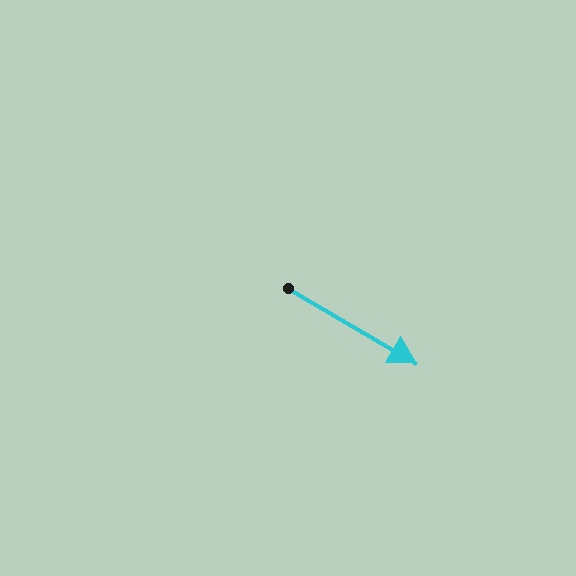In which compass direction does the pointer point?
Southeast.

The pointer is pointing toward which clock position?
Roughly 4 o'clock.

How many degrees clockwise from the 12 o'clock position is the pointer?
Approximately 120 degrees.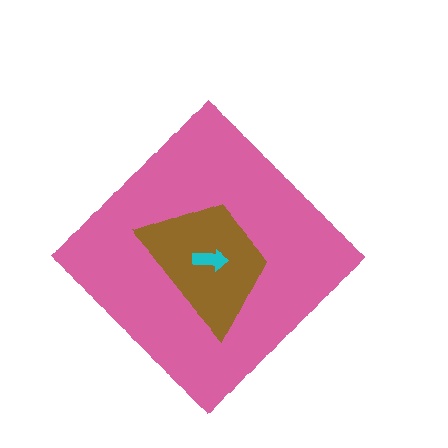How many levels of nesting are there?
3.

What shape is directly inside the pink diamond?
The brown trapezoid.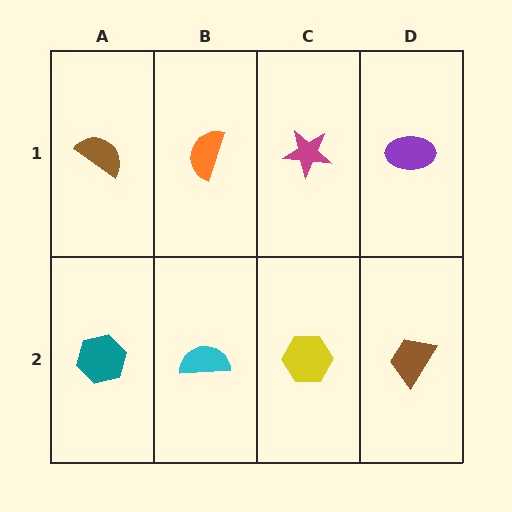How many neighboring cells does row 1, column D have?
2.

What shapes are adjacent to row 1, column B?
A cyan semicircle (row 2, column B), a brown semicircle (row 1, column A), a magenta star (row 1, column C).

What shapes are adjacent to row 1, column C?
A yellow hexagon (row 2, column C), an orange semicircle (row 1, column B), a purple ellipse (row 1, column D).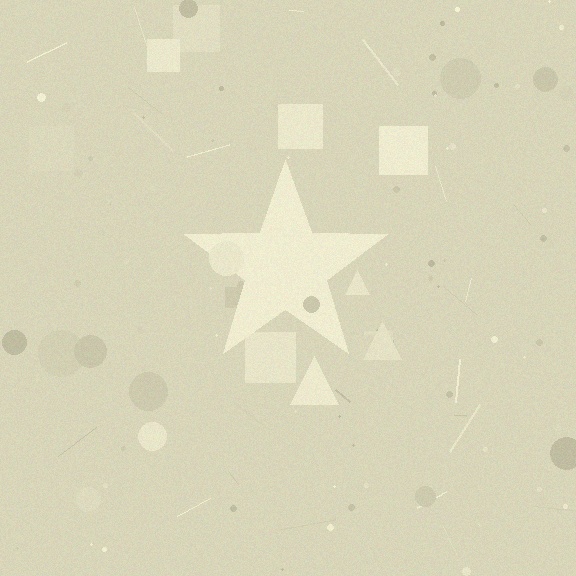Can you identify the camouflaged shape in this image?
The camouflaged shape is a star.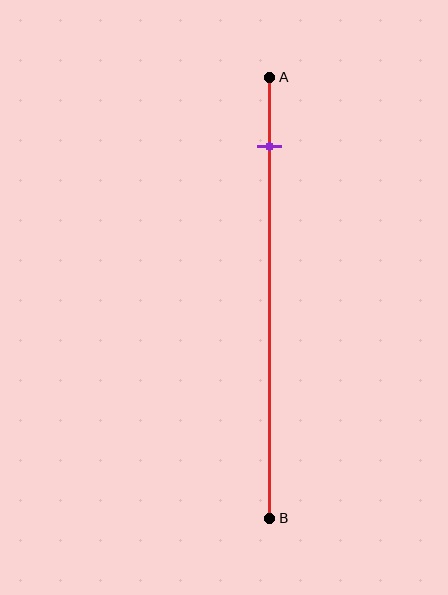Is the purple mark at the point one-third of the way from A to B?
No, the mark is at about 15% from A, not at the 33% one-third point.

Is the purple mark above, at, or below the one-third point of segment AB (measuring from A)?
The purple mark is above the one-third point of segment AB.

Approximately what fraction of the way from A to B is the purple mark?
The purple mark is approximately 15% of the way from A to B.